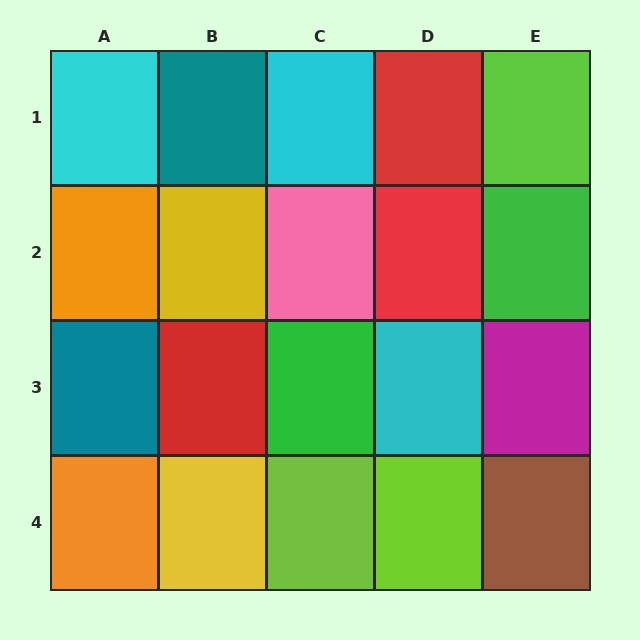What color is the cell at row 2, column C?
Pink.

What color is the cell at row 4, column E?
Brown.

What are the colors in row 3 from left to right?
Teal, red, green, cyan, magenta.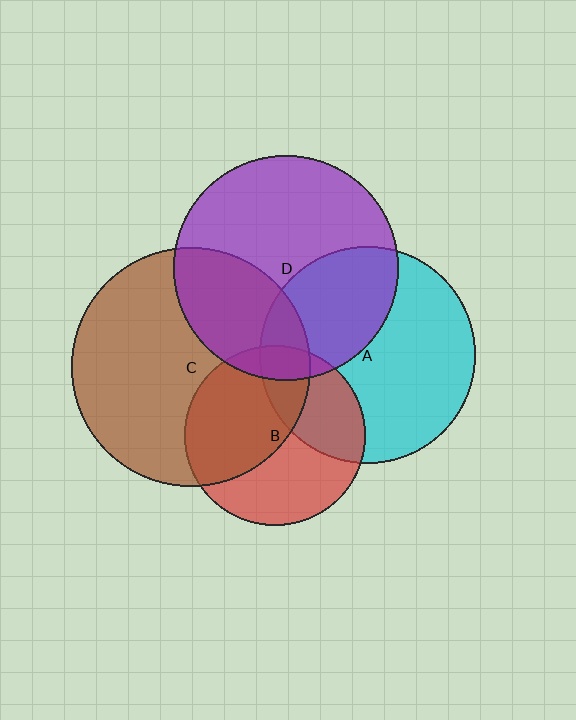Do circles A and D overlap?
Yes.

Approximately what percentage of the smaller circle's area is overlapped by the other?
Approximately 35%.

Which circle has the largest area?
Circle C (brown).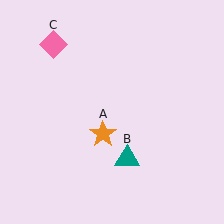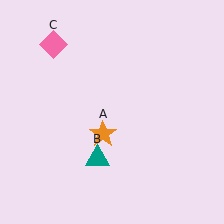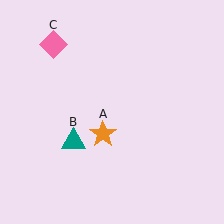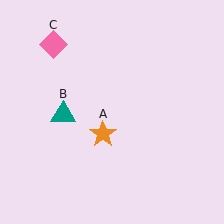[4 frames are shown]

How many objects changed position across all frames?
1 object changed position: teal triangle (object B).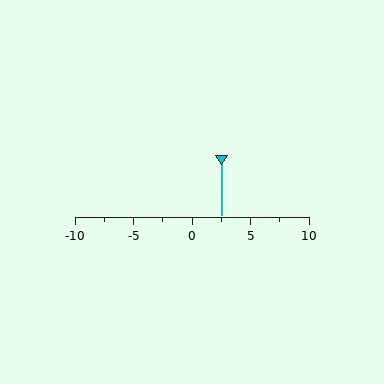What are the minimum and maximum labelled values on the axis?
The axis runs from -10 to 10.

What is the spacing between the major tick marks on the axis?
The major ticks are spaced 5 apart.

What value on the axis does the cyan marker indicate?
The marker indicates approximately 2.5.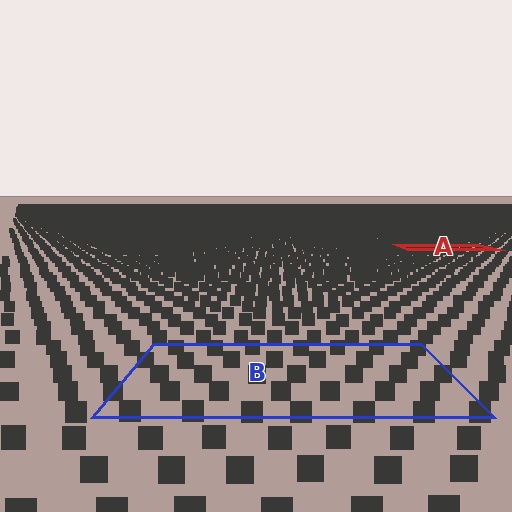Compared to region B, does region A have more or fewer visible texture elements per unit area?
Region A has more texture elements per unit area — they are packed more densely because it is farther away.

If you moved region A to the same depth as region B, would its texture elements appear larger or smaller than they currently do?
They would appear larger. At a closer depth, the same texture elements are projected at a bigger on-screen size.